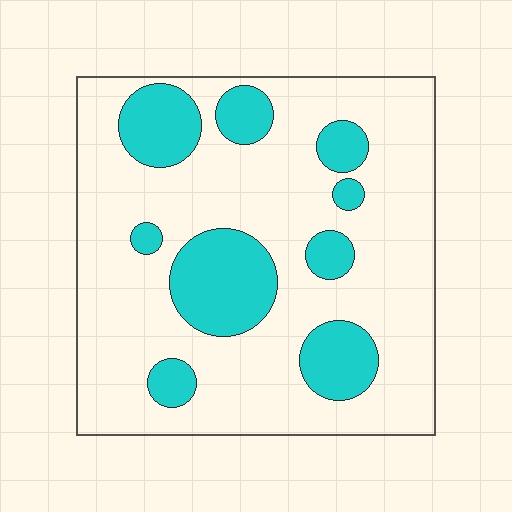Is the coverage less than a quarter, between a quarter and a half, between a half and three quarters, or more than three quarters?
Less than a quarter.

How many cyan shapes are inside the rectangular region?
9.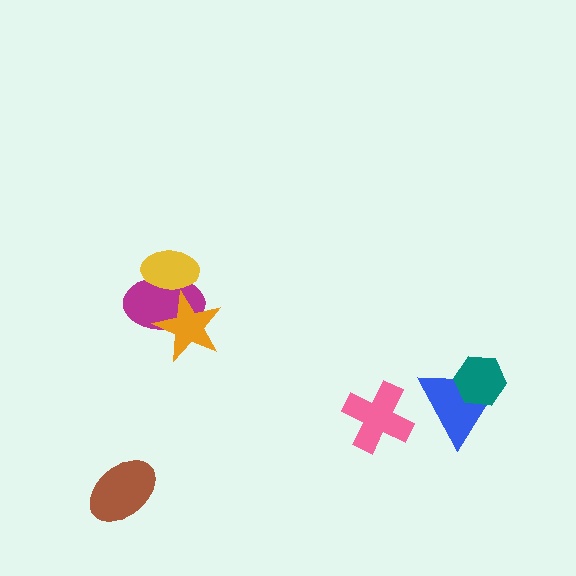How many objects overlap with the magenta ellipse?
2 objects overlap with the magenta ellipse.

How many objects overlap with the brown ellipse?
0 objects overlap with the brown ellipse.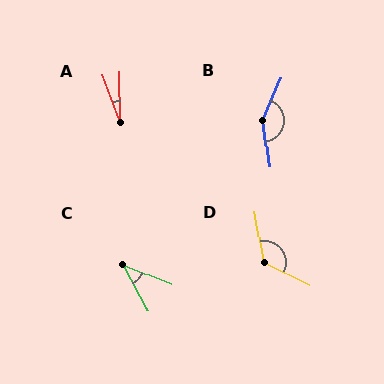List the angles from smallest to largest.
A (19°), C (39°), D (126°), B (149°).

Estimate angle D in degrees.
Approximately 126 degrees.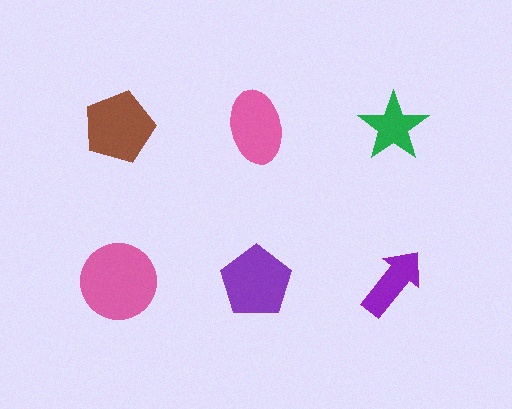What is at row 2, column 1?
A pink circle.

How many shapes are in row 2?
3 shapes.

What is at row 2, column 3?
A purple arrow.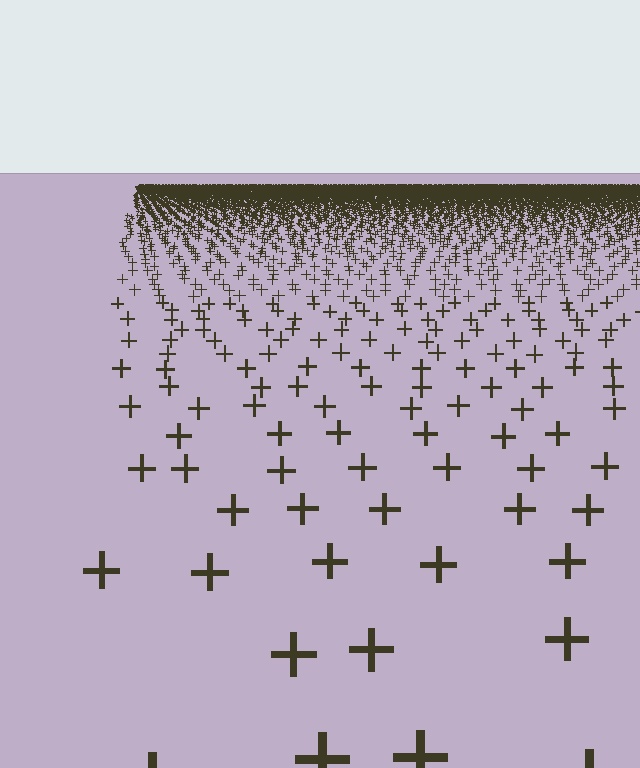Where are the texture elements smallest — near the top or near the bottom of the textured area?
Near the top.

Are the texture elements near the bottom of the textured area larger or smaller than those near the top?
Larger. Near the bottom, elements are closer to the viewer and appear at a bigger on-screen size.